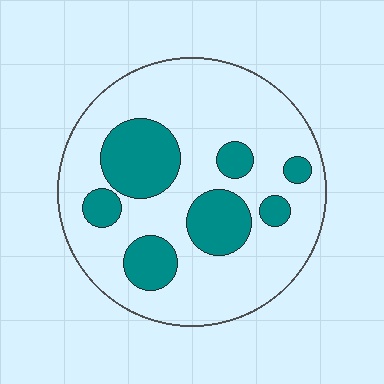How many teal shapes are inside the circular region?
7.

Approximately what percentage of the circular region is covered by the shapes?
Approximately 25%.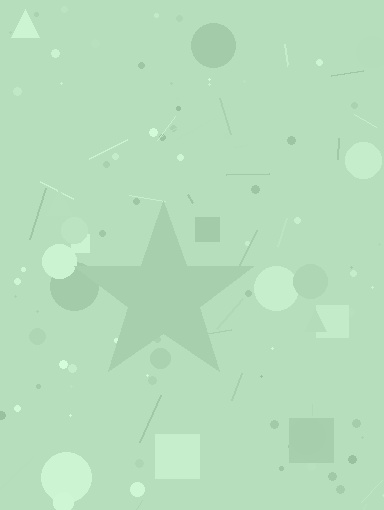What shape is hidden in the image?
A star is hidden in the image.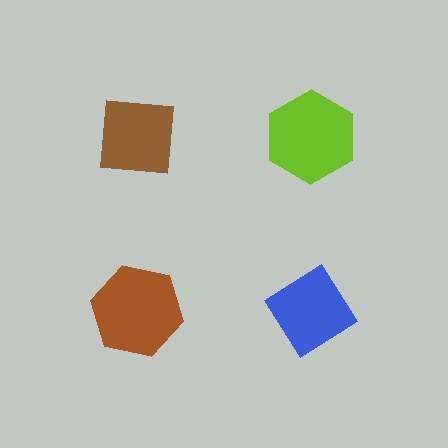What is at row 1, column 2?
A lime hexagon.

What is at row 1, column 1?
A brown square.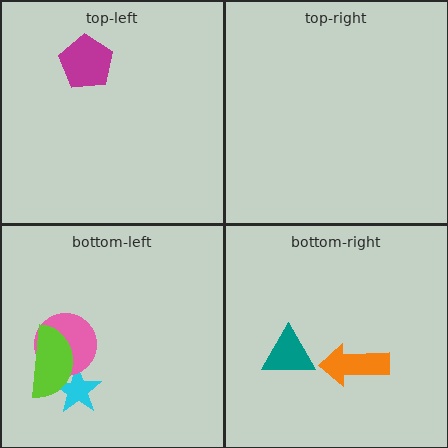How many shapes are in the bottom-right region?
2.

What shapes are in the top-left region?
The magenta pentagon.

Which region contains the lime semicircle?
The bottom-left region.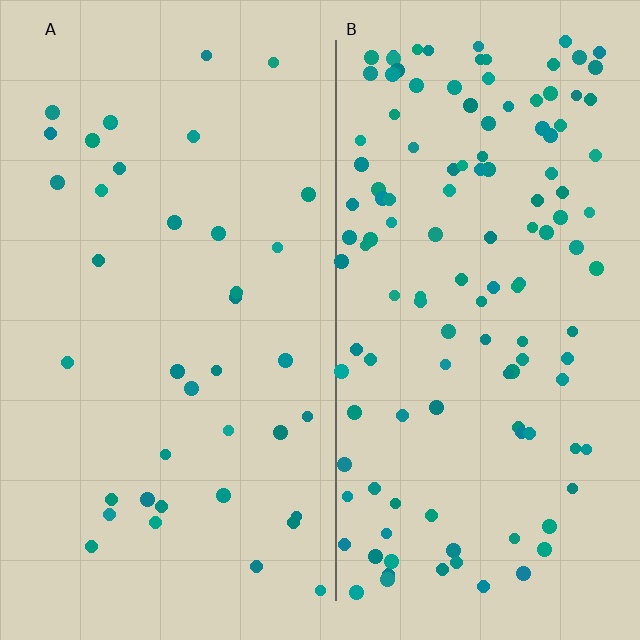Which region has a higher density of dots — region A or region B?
B (the right).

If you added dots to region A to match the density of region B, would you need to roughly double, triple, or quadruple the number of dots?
Approximately triple.